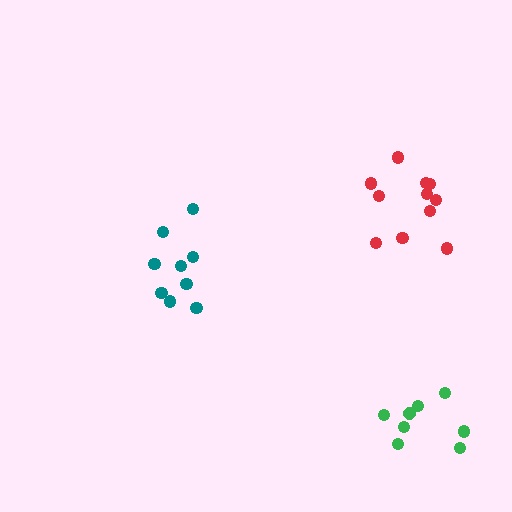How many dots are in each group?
Group 1: 11 dots, Group 2: 9 dots, Group 3: 8 dots (28 total).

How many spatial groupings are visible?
There are 3 spatial groupings.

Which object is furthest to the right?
The red cluster is rightmost.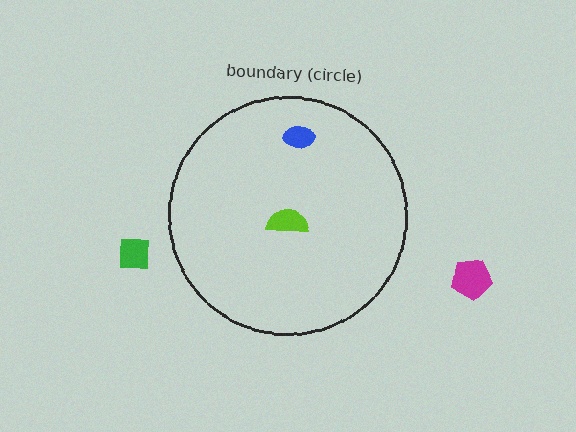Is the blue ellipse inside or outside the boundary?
Inside.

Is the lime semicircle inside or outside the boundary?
Inside.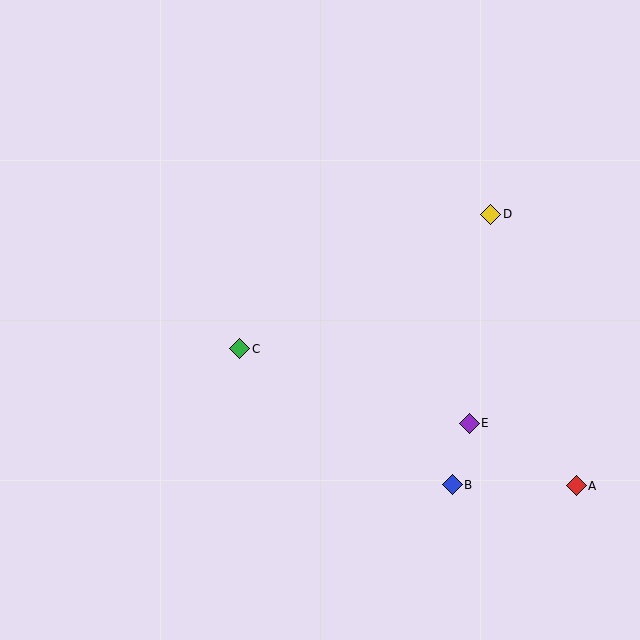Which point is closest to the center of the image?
Point C at (240, 349) is closest to the center.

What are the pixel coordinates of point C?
Point C is at (240, 349).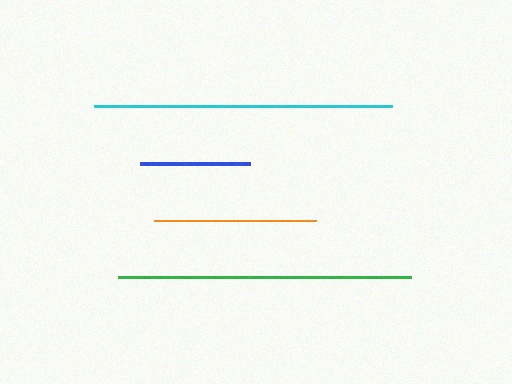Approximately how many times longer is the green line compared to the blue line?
The green line is approximately 2.7 times the length of the blue line.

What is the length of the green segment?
The green segment is approximately 293 pixels long.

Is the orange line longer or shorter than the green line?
The green line is longer than the orange line.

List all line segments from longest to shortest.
From longest to shortest: cyan, green, orange, blue.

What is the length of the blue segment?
The blue segment is approximately 110 pixels long.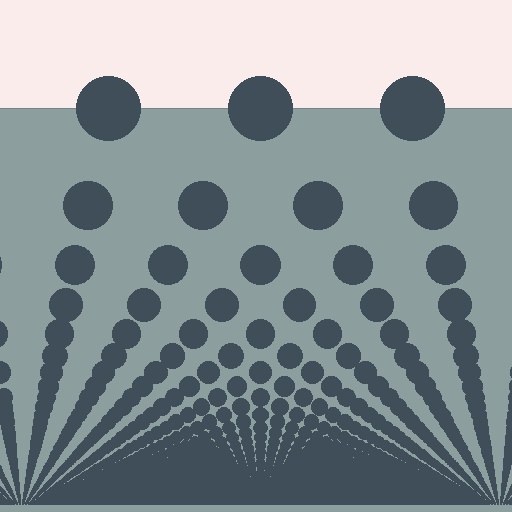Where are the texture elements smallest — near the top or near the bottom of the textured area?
Near the bottom.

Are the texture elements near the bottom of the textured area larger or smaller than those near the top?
Smaller. The gradient is inverted — elements near the bottom are smaller and denser.